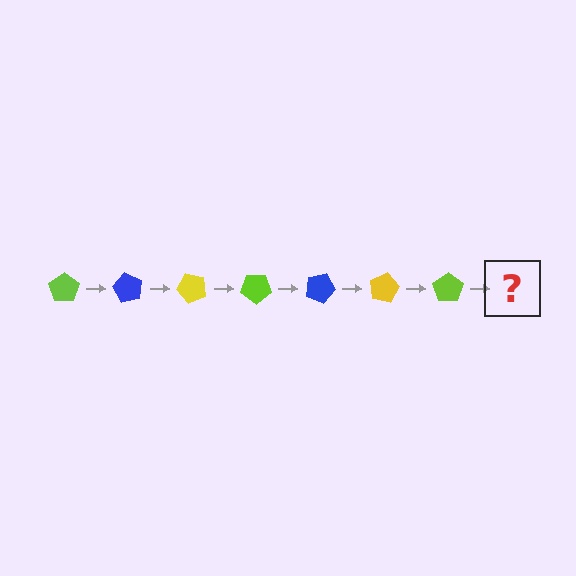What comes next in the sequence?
The next element should be a blue pentagon, rotated 420 degrees from the start.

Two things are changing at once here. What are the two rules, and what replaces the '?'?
The two rules are that it rotates 60 degrees each step and the color cycles through lime, blue, and yellow. The '?' should be a blue pentagon, rotated 420 degrees from the start.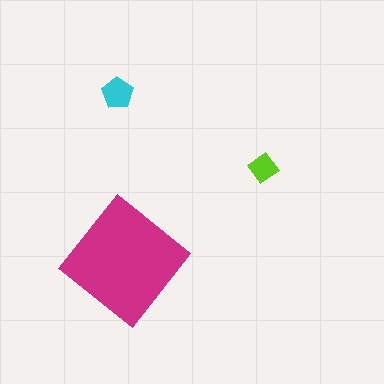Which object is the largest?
The magenta diamond.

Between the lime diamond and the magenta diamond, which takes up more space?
The magenta diamond.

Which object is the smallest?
The lime diamond.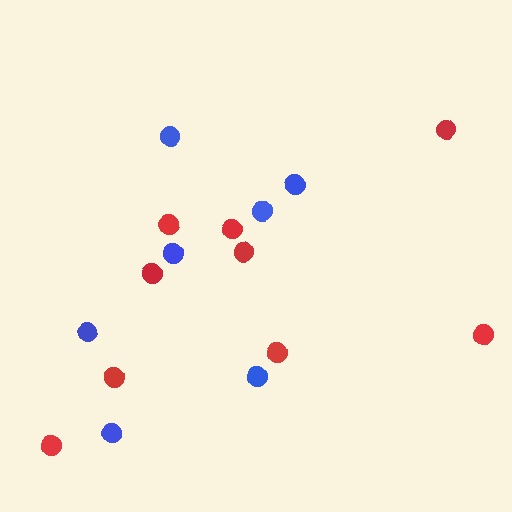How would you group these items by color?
There are 2 groups: one group of red circles (9) and one group of blue circles (7).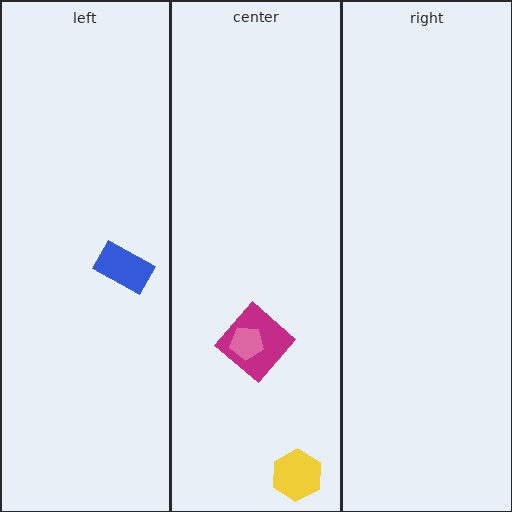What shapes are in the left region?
The blue rectangle.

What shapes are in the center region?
The magenta diamond, the yellow hexagon, the pink pentagon.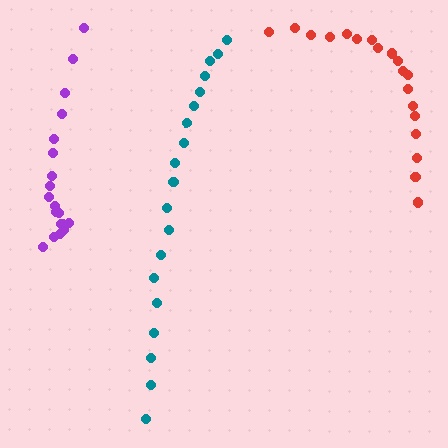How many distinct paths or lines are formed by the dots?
There are 3 distinct paths.